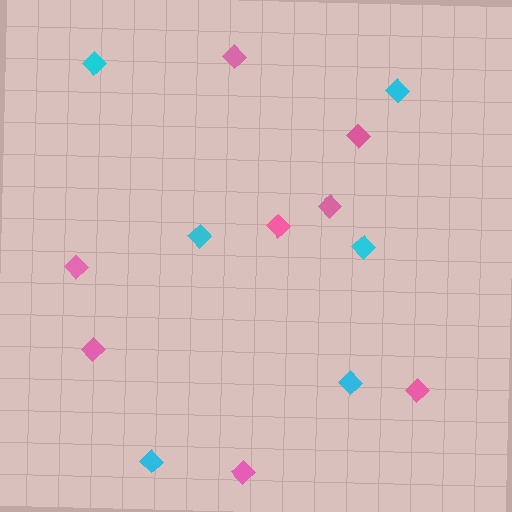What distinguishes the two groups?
There are 2 groups: one group of cyan diamonds (6) and one group of pink diamonds (8).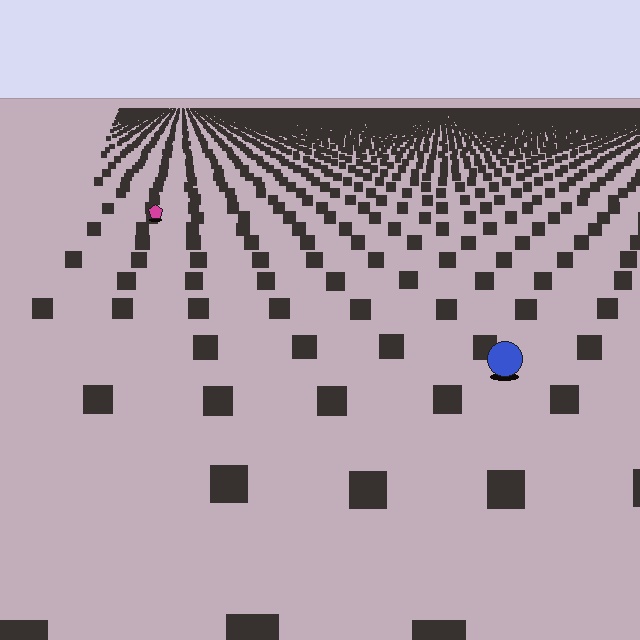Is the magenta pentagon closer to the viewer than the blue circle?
No. The blue circle is closer — you can tell from the texture gradient: the ground texture is coarser near it.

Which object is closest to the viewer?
The blue circle is closest. The texture marks near it are larger and more spread out.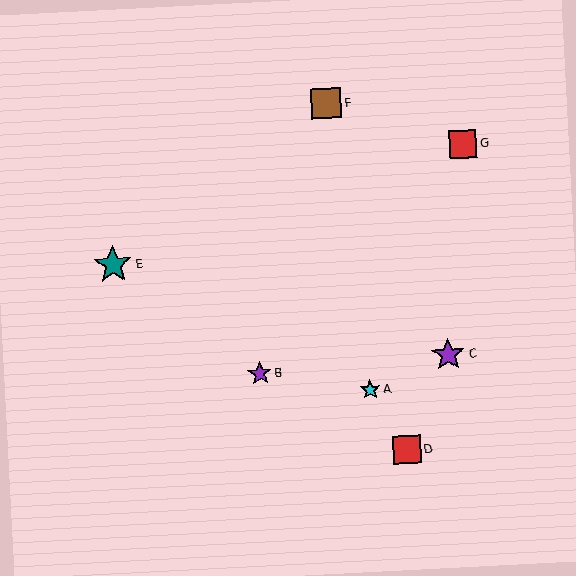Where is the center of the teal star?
The center of the teal star is at (113, 265).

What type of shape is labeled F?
Shape F is a brown square.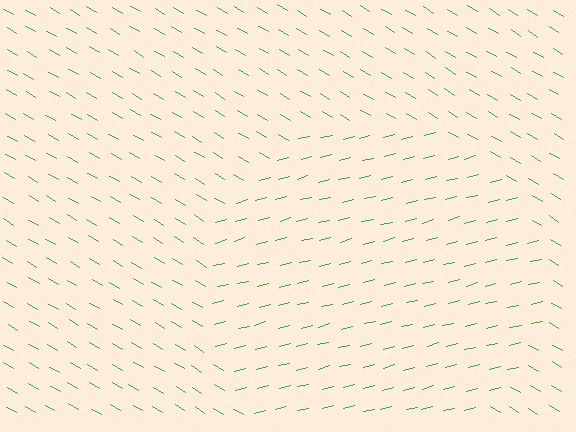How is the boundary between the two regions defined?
The boundary is defined purely by a change in line orientation (approximately 45 degrees difference). All lines are the same color and thickness.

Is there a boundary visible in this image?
Yes, there is a texture boundary formed by a change in line orientation.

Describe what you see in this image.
The image is filled with small green line segments. A circle region in the image has lines oriented differently from the surrounding lines, creating a visible texture boundary.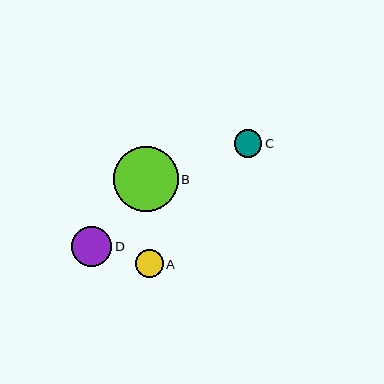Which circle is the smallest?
Circle A is the smallest with a size of approximately 27 pixels.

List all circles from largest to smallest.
From largest to smallest: B, D, C, A.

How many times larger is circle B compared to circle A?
Circle B is approximately 2.4 times the size of circle A.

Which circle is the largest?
Circle B is the largest with a size of approximately 65 pixels.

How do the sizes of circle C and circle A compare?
Circle C and circle A are approximately the same size.